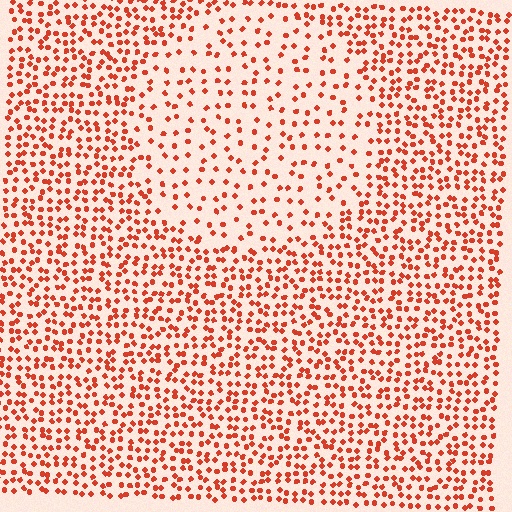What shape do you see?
I see a circle.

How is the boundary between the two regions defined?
The boundary is defined by a change in element density (approximately 2.1x ratio). All elements are the same color, size, and shape.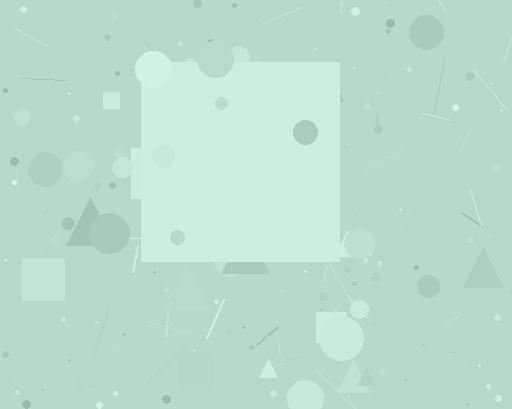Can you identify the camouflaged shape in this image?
The camouflaged shape is a square.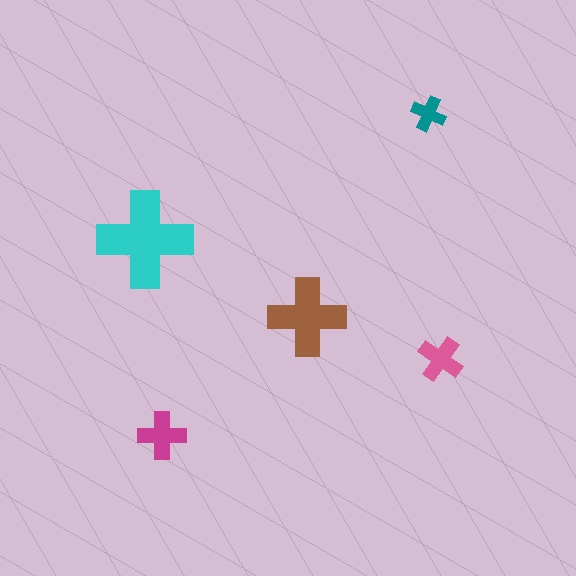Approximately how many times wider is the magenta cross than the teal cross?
About 1.5 times wider.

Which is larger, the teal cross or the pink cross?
The pink one.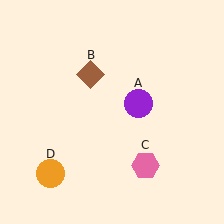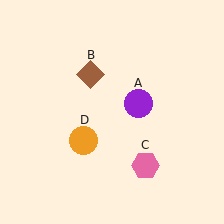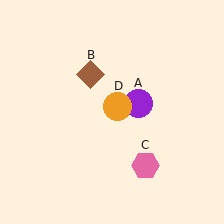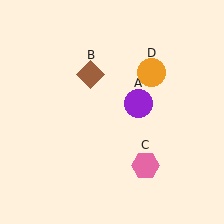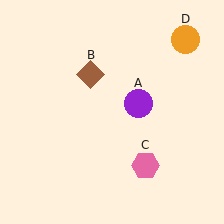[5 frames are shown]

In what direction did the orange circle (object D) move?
The orange circle (object D) moved up and to the right.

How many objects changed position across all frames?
1 object changed position: orange circle (object D).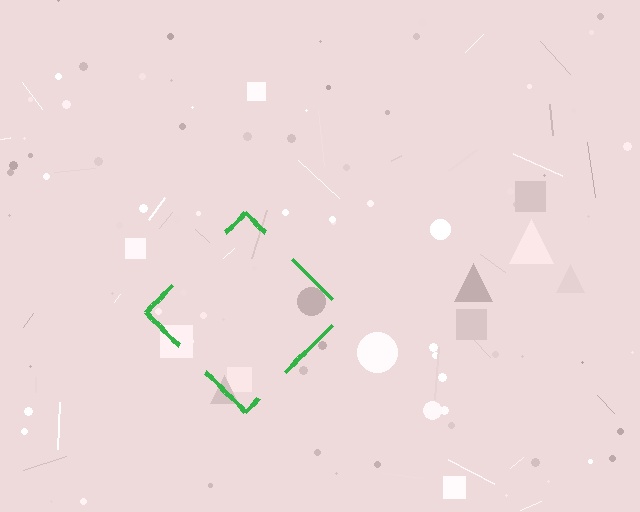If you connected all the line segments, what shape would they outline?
They would outline a diamond.